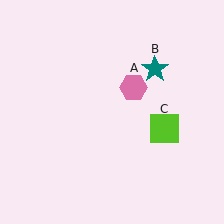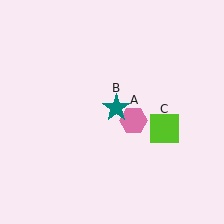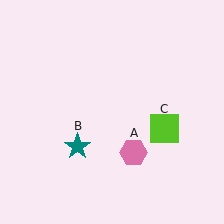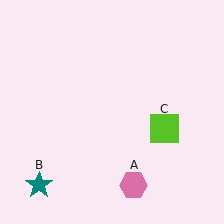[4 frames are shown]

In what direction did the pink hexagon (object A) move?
The pink hexagon (object A) moved down.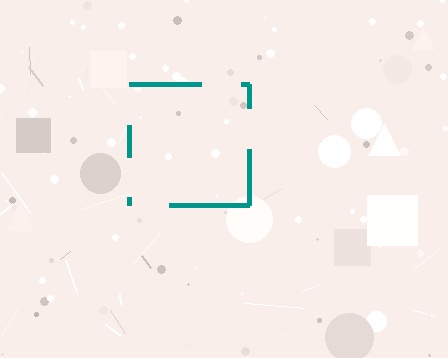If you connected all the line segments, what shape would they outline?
They would outline a square.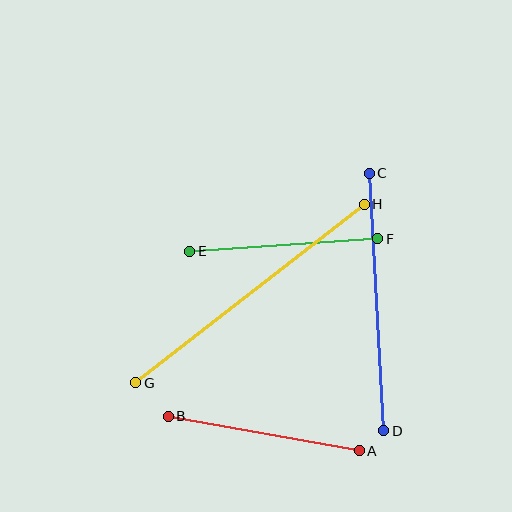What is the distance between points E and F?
The distance is approximately 188 pixels.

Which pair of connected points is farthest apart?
Points G and H are farthest apart.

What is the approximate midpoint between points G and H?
The midpoint is at approximately (250, 294) pixels.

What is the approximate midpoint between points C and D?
The midpoint is at approximately (376, 302) pixels.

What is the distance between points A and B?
The distance is approximately 194 pixels.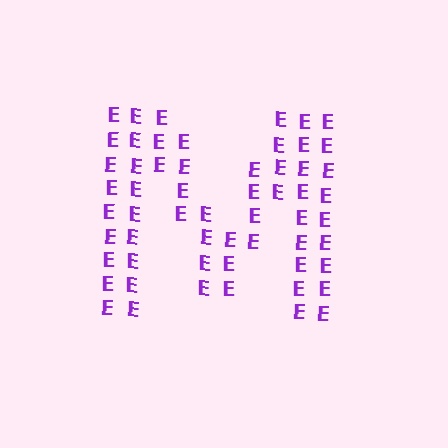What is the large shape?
The large shape is the letter M.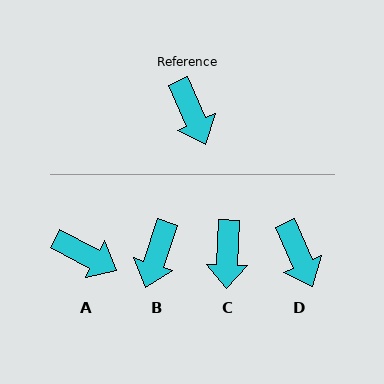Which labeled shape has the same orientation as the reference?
D.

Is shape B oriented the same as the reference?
No, it is off by about 42 degrees.